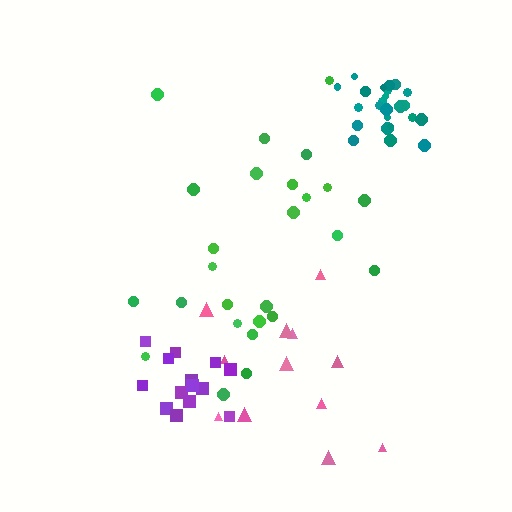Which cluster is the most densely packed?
Teal.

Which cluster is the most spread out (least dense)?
Pink.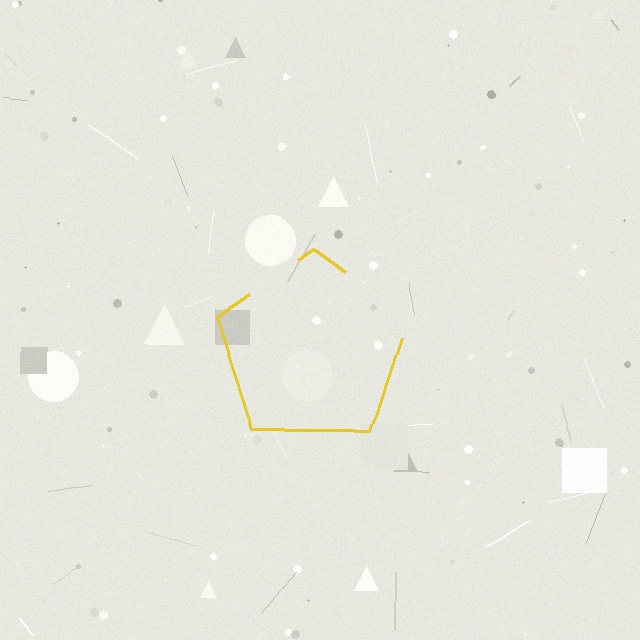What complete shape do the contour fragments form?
The contour fragments form a pentagon.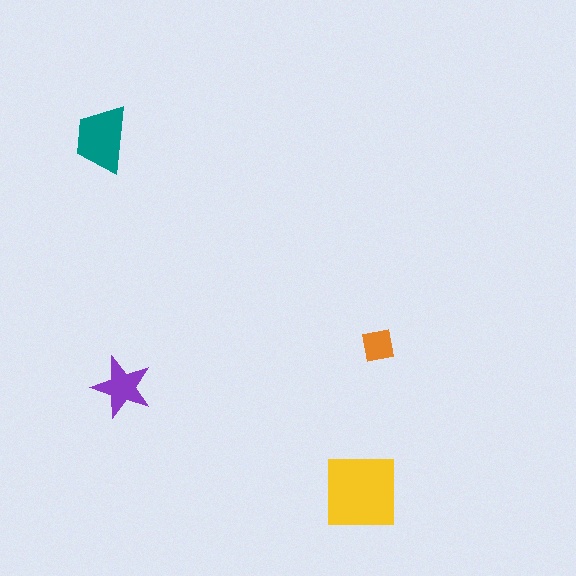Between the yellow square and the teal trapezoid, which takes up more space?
The yellow square.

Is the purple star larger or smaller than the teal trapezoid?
Smaller.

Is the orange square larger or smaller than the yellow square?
Smaller.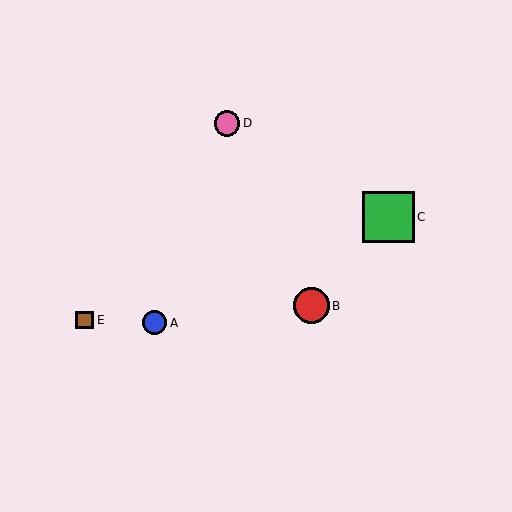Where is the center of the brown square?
The center of the brown square is at (85, 320).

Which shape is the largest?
The green square (labeled C) is the largest.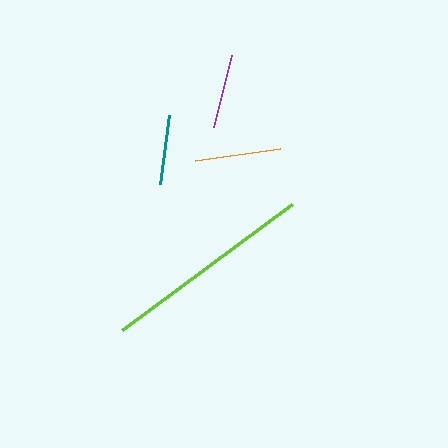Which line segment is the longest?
The lime line is the longest at approximately 212 pixels.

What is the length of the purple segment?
The purple segment is approximately 75 pixels long.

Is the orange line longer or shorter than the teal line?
The orange line is longer than the teal line.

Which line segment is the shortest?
The teal line is the shortest at approximately 69 pixels.